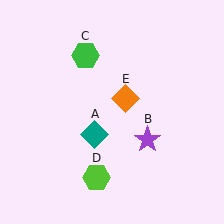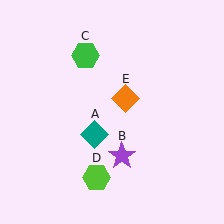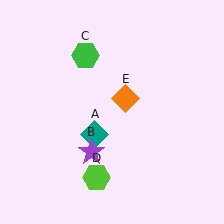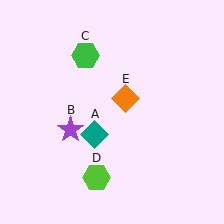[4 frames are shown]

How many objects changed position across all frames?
1 object changed position: purple star (object B).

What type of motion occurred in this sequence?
The purple star (object B) rotated clockwise around the center of the scene.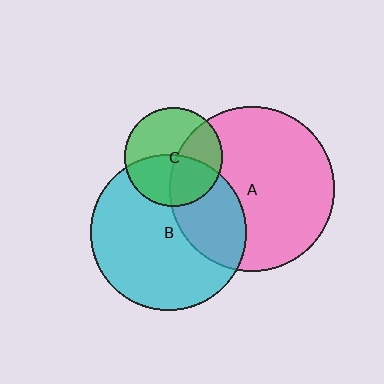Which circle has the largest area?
Circle A (pink).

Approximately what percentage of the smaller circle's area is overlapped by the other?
Approximately 30%.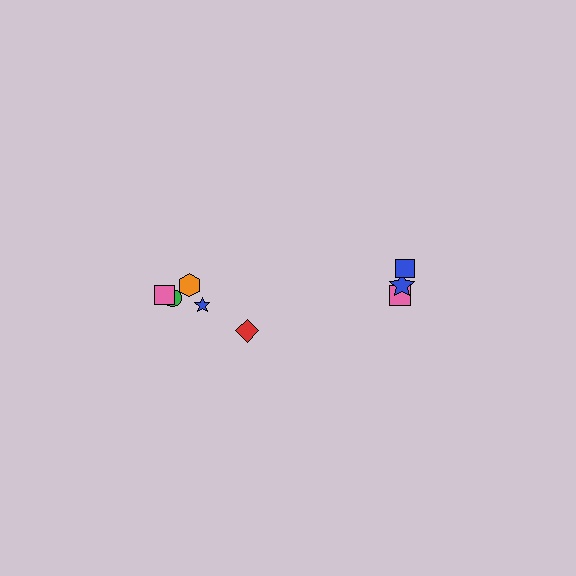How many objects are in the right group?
There are 3 objects.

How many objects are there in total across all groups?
There are 8 objects.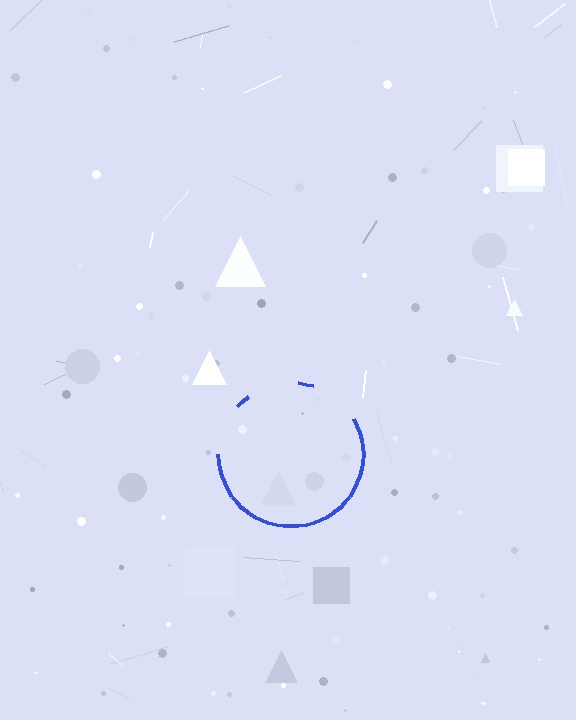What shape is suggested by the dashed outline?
The dashed outline suggests a circle.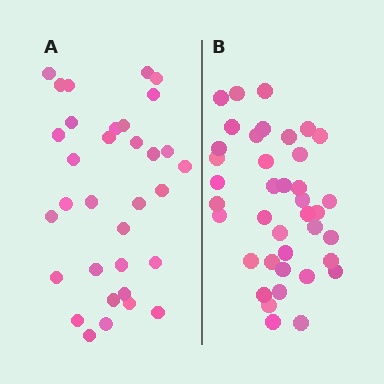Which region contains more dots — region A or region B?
Region B (the right region) has more dots.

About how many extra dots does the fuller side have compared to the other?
Region B has about 6 more dots than region A.